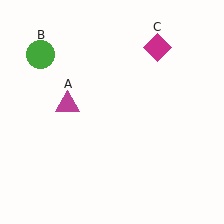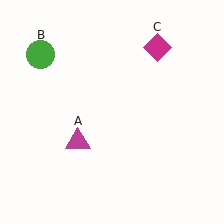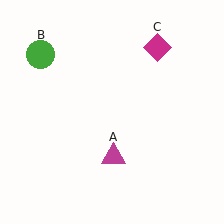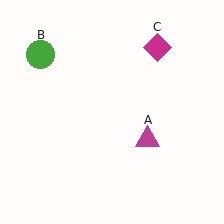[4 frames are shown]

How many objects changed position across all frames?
1 object changed position: magenta triangle (object A).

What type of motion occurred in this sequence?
The magenta triangle (object A) rotated counterclockwise around the center of the scene.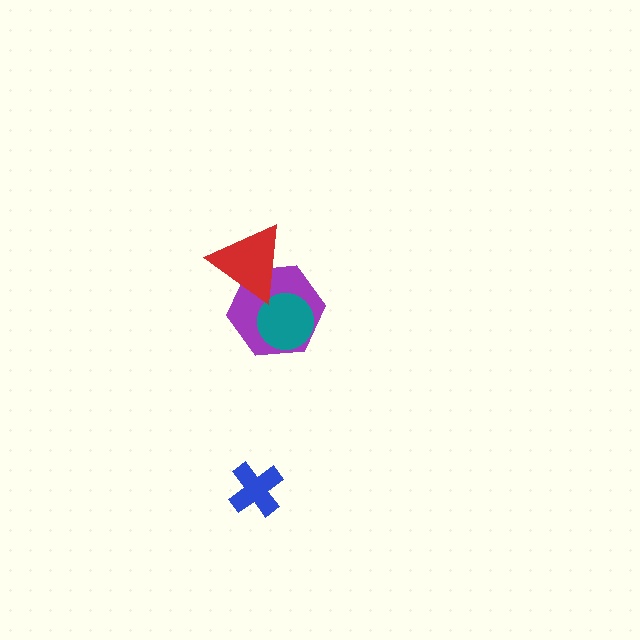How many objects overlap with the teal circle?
1 object overlaps with the teal circle.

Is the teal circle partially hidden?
No, no other shape covers it.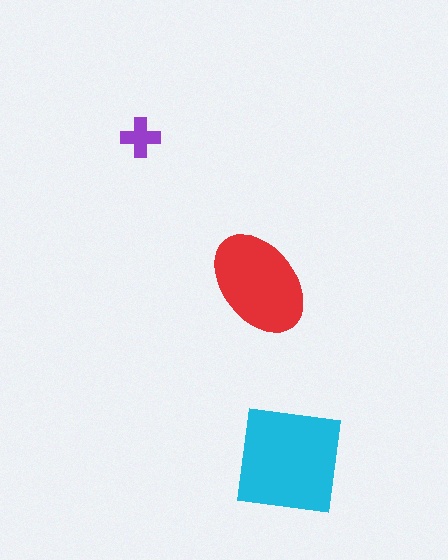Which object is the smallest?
The purple cross.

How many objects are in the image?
There are 3 objects in the image.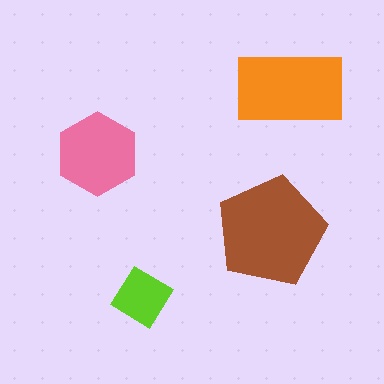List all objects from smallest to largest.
The lime diamond, the pink hexagon, the orange rectangle, the brown pentagon.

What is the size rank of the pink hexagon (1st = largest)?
3rd.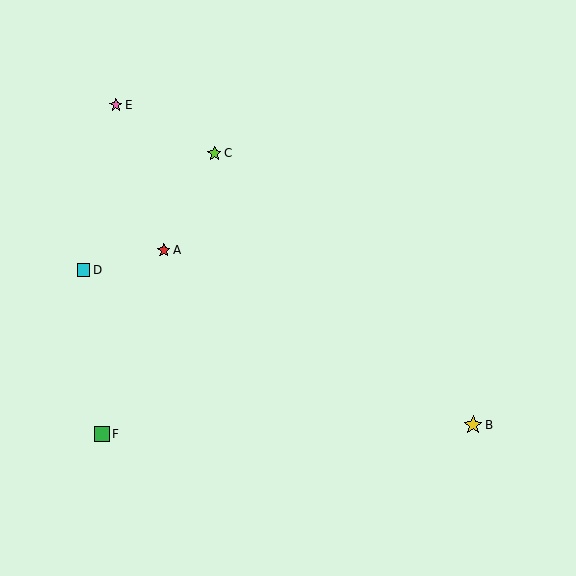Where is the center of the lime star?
The center of the lime star is at (214, 153).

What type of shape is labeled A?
Shape A is a red star.